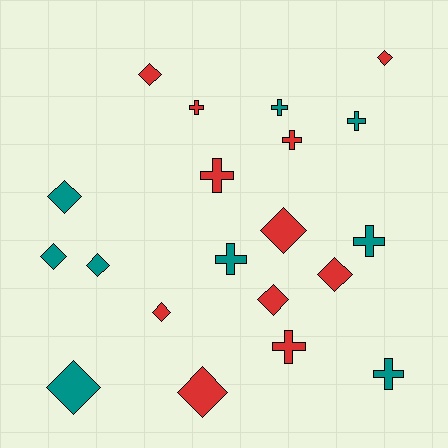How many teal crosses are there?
There are 5 teal crosses.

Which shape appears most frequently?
Diamond, with 11 objects.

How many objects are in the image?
There are 20 objects.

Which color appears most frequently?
Red, with 11 objects.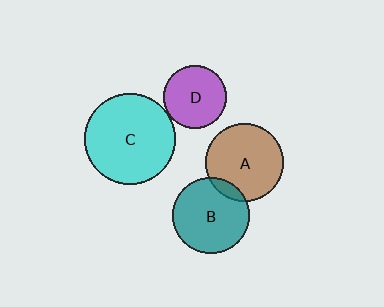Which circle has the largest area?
Circle C (cyan).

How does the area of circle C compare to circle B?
Approximately 1.4 times.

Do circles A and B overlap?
Yes.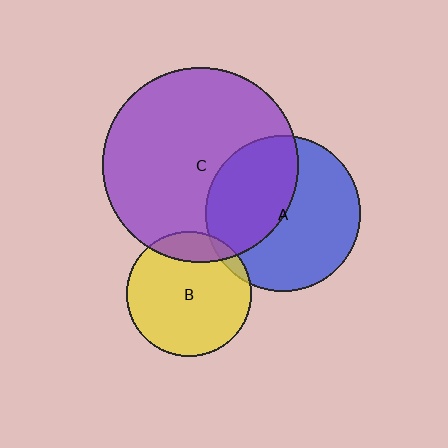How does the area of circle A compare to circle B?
Approximately 1.5 times.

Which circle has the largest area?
Circle C (purple).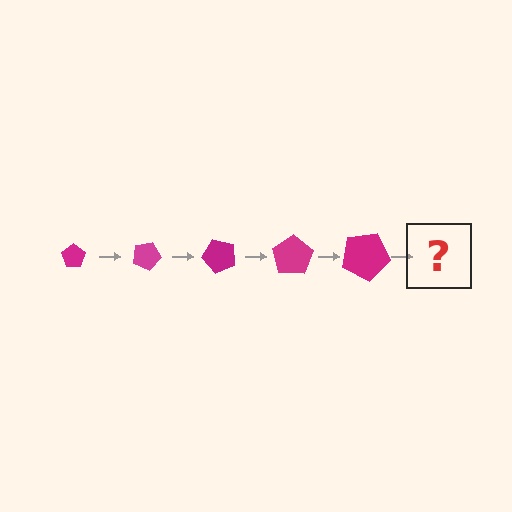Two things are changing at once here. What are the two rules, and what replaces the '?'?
The two rules are that the pentagon grows larger each step and it rotates 25 degrees each step. The '?' should be a pentagon, larger than the previous one and rotated 125 degrees from the start.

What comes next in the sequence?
The next element should be a pentagon, larger than the previous one and rotated 125 degrees from the start.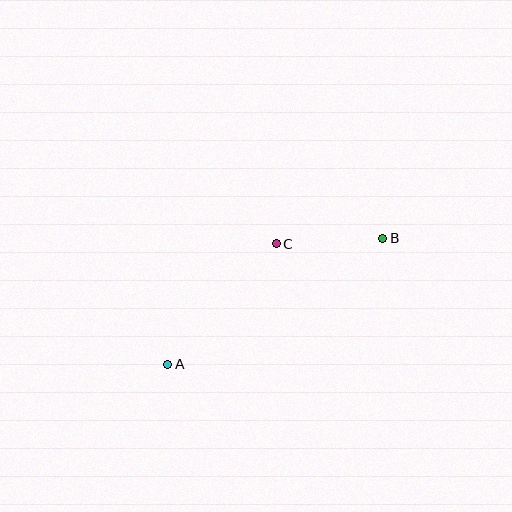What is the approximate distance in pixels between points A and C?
The distance between A and C is approximately 162 pixels.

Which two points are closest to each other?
Points B and C are closest to each other.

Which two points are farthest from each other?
Points A and B are farthest from each other.